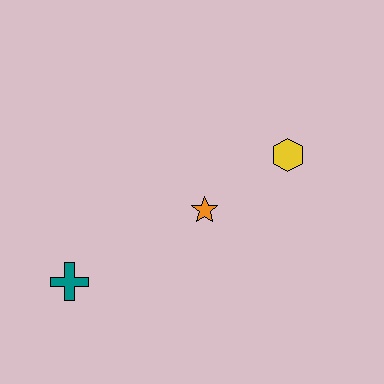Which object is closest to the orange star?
The yellow hexagon is closest to the orange star.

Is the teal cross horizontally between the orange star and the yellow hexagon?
No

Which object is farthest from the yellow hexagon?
The teal cross is farthest from the yellow hexagon.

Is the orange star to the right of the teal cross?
Yes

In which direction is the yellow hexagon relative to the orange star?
The yellow hexagon is to the right of the orange star.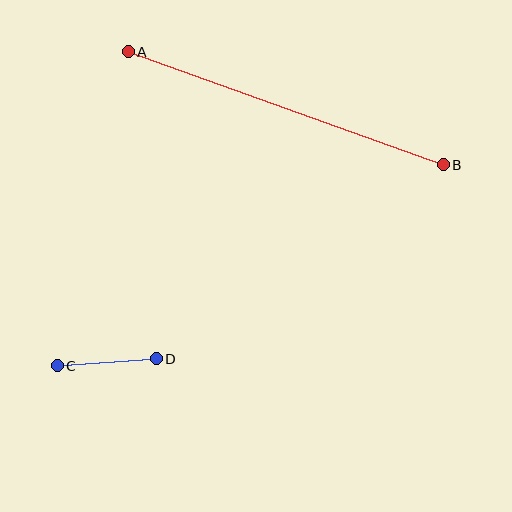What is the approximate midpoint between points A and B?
The midpoint is at approximately (286, 108) pixels.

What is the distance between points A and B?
The distance is approximately 335 pixels.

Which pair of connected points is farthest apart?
Points A and B are farthest apart.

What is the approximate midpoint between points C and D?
The midpoint is at approximately (107, 362) pixels.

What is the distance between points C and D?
The distance is approximately 100 pixels.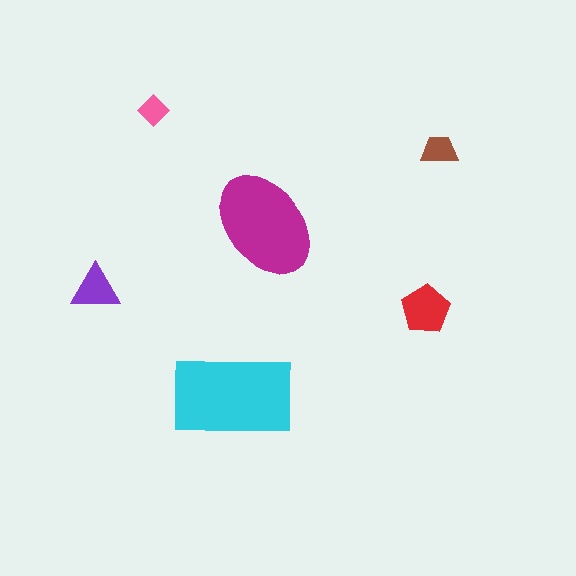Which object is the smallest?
The pink diamond.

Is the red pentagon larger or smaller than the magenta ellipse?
Smaller.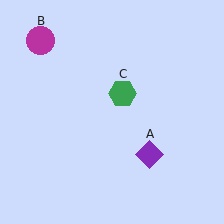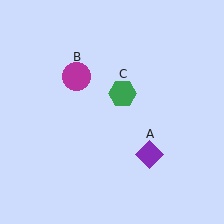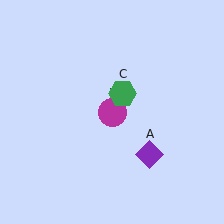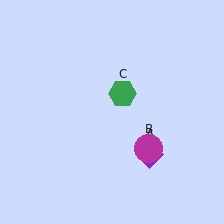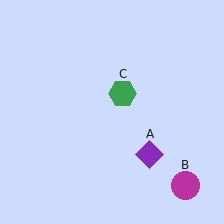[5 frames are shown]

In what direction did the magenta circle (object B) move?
The magenta circle (object B) moved down and to the right.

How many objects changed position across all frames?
1 object changed position: magenta circle (object B).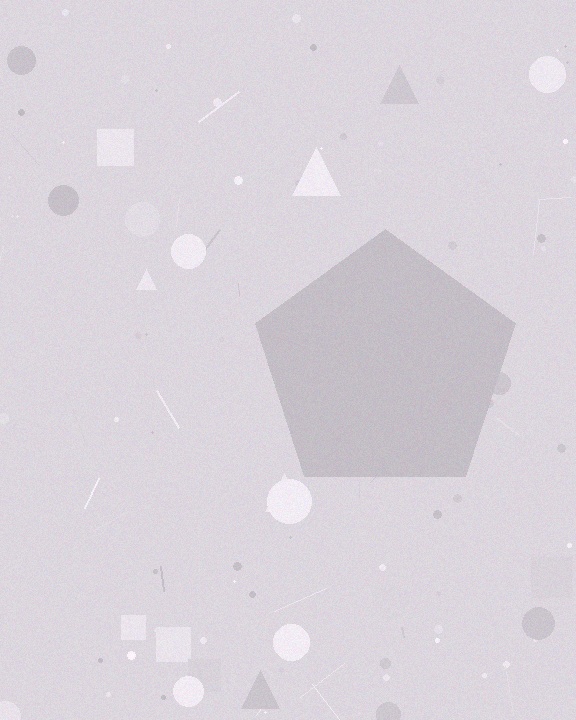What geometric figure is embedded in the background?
A pentagon is embedded in the background.